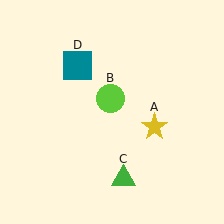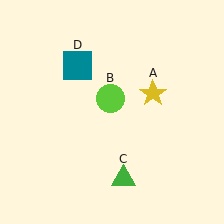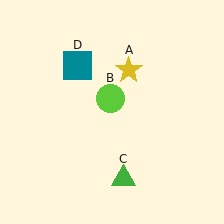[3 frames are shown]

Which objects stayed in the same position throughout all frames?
Lime circle (object B) and green triangle (object C) and teal square (object D) remained stationary.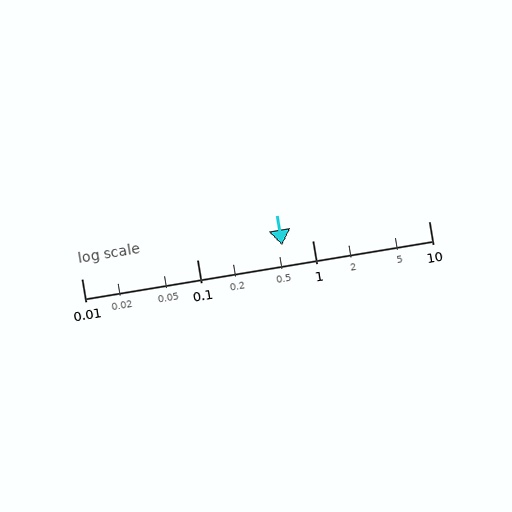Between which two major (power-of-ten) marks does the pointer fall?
The pointer is between 0.1 and 1.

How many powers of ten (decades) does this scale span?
The scale spans 3 decades, from 0.01 to 10.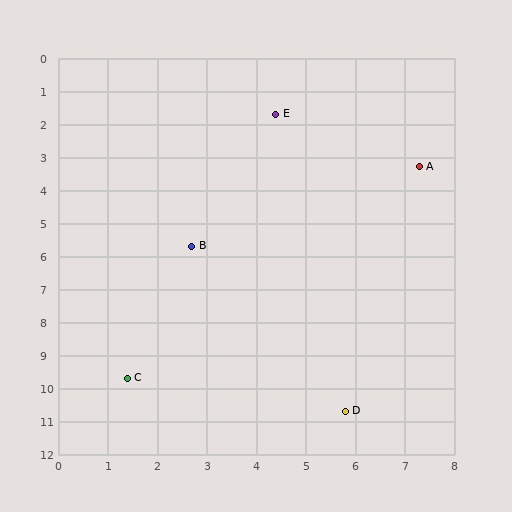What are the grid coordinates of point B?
Point B is at approximately (2.7, 5.7).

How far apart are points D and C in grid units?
Points D and C are about 4.5 grid units apart.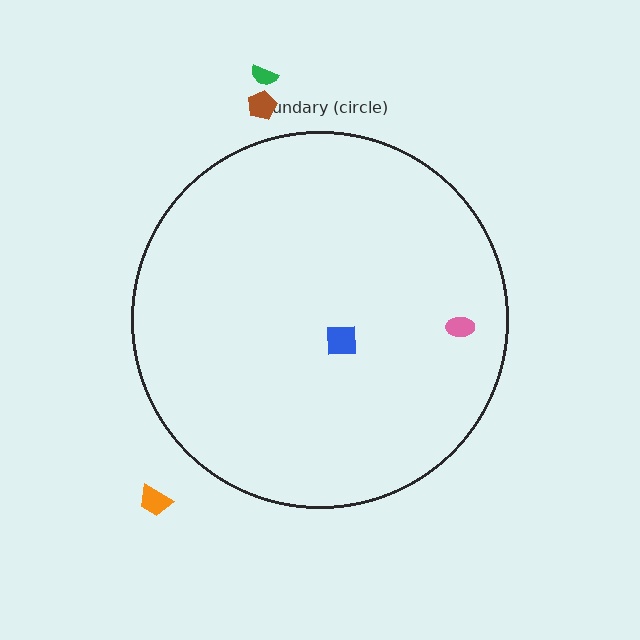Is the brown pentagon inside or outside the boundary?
Outside.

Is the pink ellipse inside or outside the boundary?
Inside.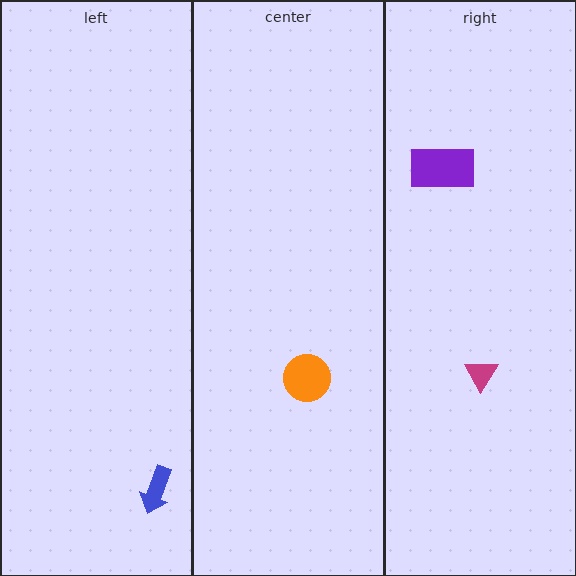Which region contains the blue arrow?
The left region.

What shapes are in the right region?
The magenta triangle, the purple rectangle.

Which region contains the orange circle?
The center region.